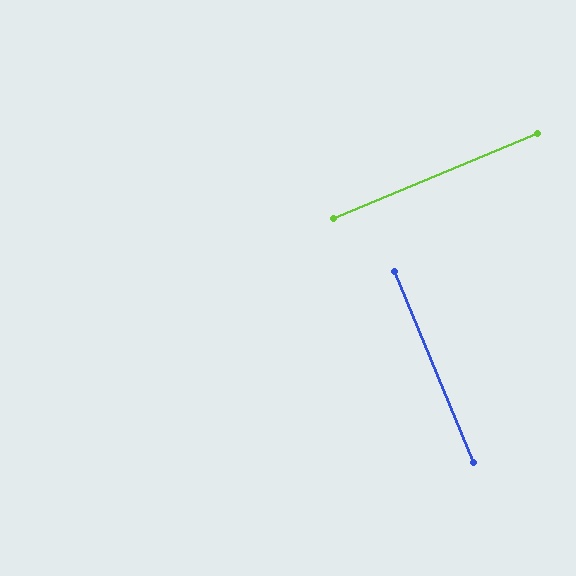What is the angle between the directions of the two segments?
Approximately 90 degrees.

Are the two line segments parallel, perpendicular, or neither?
Perpendicular — they meet at approximately 90°.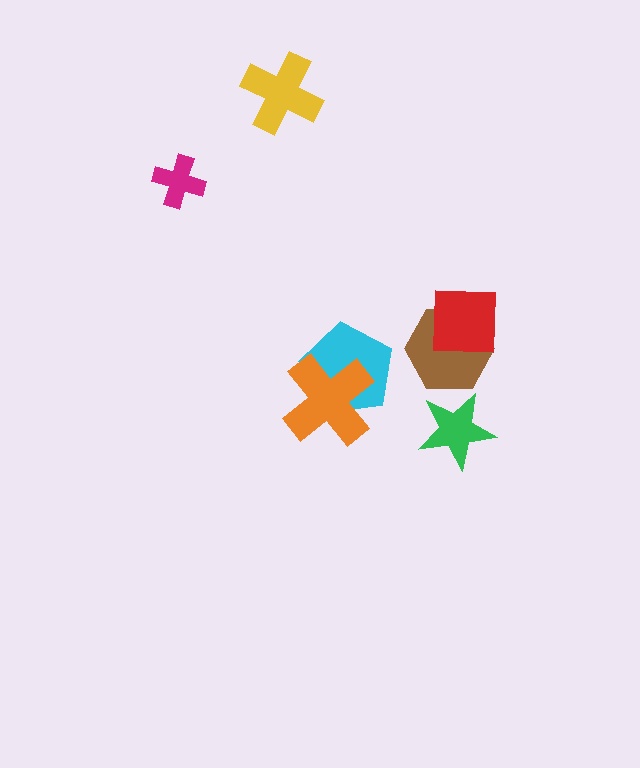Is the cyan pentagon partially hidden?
Yes, it is partially covered by another shape.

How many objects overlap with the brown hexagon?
1 object overlaps with the brown hexagon.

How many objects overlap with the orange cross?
1 object overlaps with the orange cross.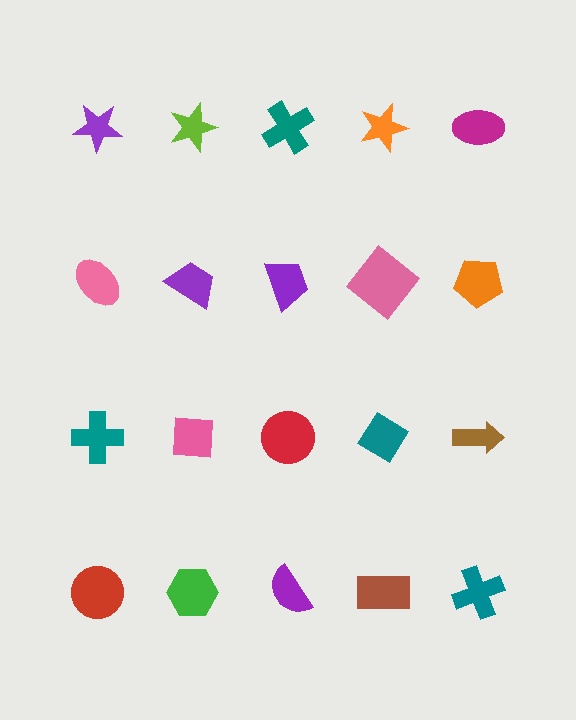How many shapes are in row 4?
5 shapes.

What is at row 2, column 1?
A pink ellipse.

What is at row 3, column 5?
A brown arrow.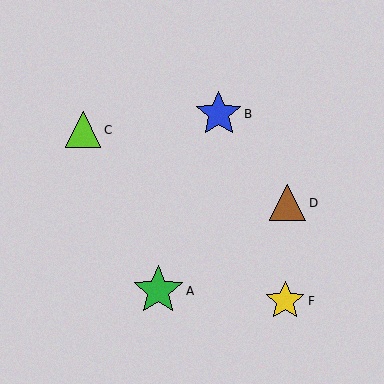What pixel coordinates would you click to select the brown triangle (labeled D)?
Click at (288, 203) to select the brown triangle D.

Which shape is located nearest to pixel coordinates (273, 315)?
The yellow star (labeled F) at (285, 301) is nearest to that location.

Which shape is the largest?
The green star (labeled A) is the largest.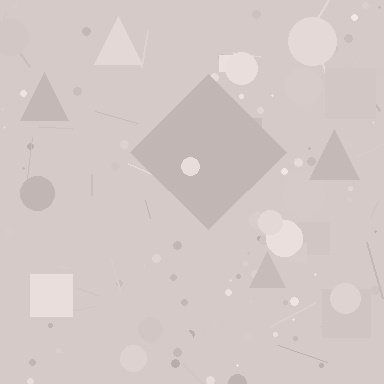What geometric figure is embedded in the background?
A diamond is embedded in the background.